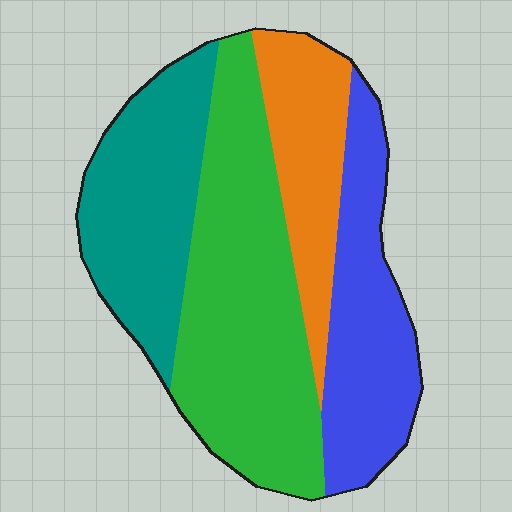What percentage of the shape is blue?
Blue covers around 20% of the shape.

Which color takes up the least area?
Orange, at roughly 15%.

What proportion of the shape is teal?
Teal takes up about one quarter (1/4) of the shape.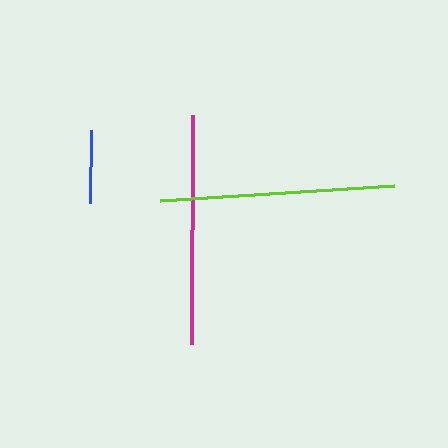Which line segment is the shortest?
The blue line is the shortest at approximately 73 pixels.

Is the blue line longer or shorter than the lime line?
The lime line is longer than the blue line.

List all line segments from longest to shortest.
From longest to shortest: lime, magenta, blue.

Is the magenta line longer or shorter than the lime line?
The lime line is longer than the magenta line.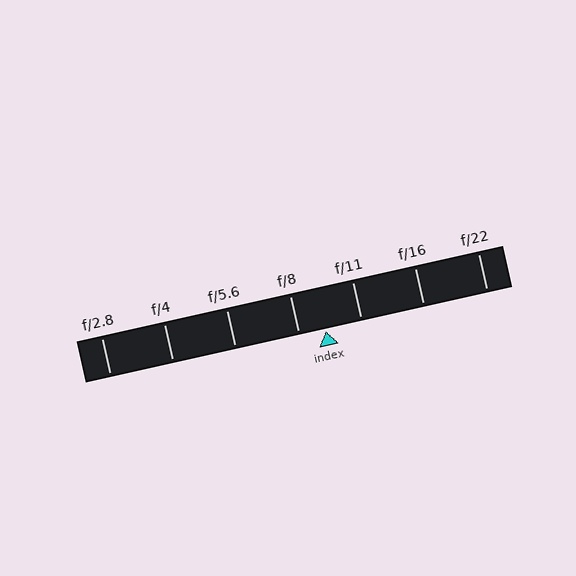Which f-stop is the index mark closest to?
The index mark is closest to f/8.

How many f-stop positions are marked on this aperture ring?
There are 7 f-stop positions marked.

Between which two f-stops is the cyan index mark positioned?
The index mark is between f/8 and f/11.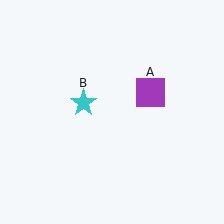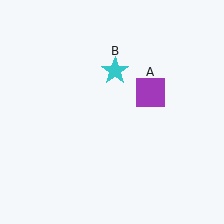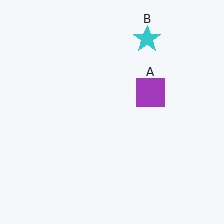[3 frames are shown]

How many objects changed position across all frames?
1 object changed position: cyan star (object B).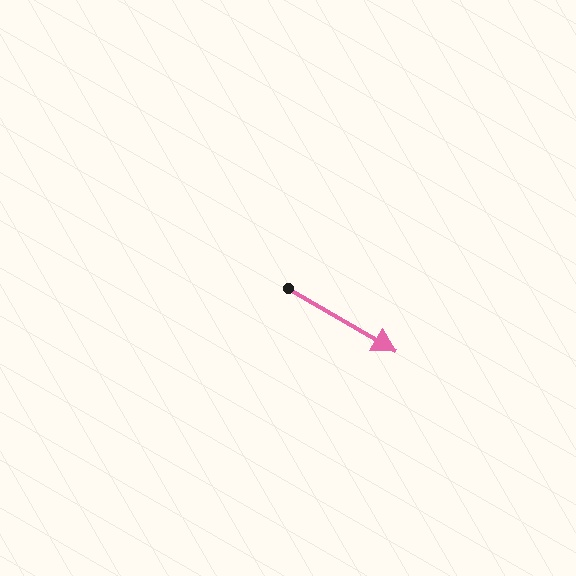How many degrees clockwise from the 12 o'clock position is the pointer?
Approximately 120 degrees.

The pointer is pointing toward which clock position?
Roughly 4 o'clock.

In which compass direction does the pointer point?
Southeast.